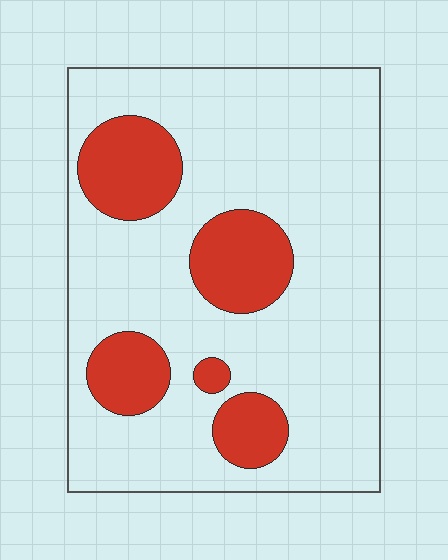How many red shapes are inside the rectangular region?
5.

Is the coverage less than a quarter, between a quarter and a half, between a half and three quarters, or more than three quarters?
Less than a quarter.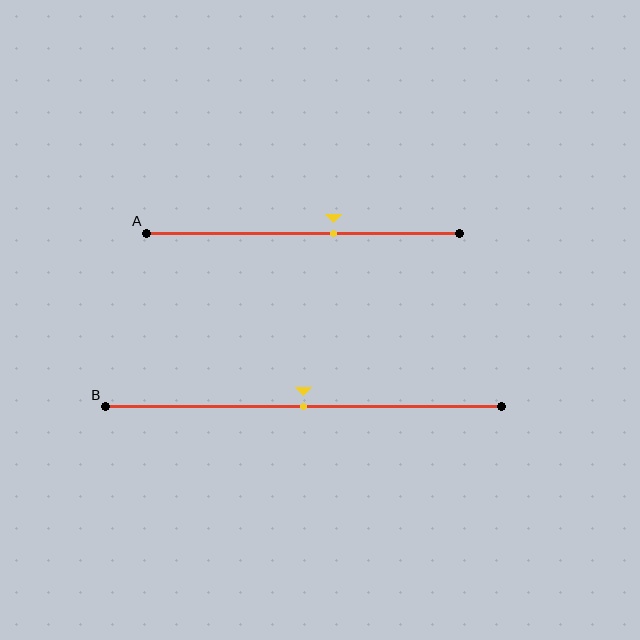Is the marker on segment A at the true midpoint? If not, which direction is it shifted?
No, the marker on segment A is shifted to the right by about 10% of the segment length.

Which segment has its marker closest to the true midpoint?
Segment B has its marker closest to the true midpoint.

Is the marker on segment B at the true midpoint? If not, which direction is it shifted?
Yes, the marker on segment B is at the true midpoint.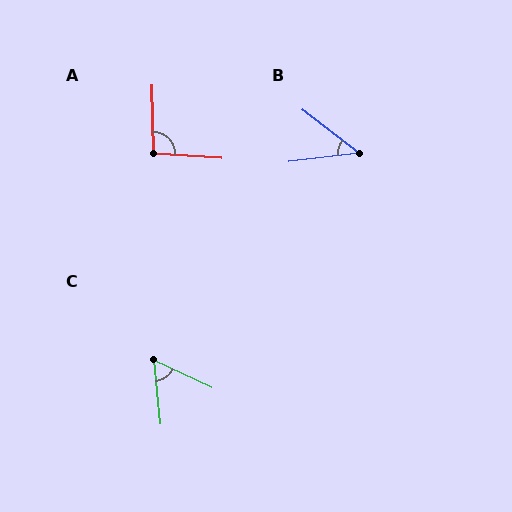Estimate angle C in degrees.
Approximately 59 degrees.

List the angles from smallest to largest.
B (44°), C (59°), A (95°).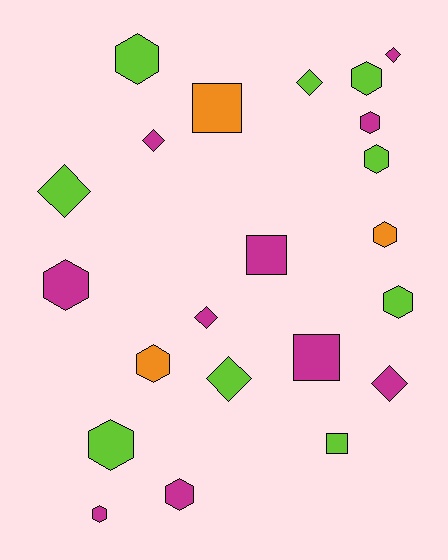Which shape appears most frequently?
Hexagon, with 11 objects.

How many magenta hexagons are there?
There are 4 magenta hexagons.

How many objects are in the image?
There are 22 objects.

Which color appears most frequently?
Magenta, with 10 objects.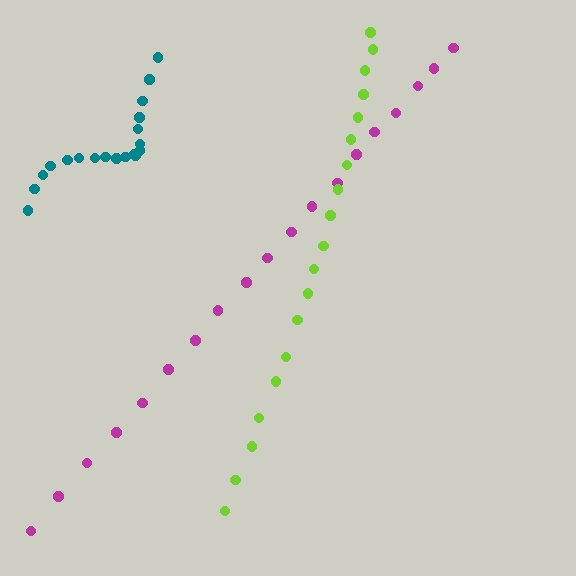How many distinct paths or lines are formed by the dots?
There are 3 distinct paths.